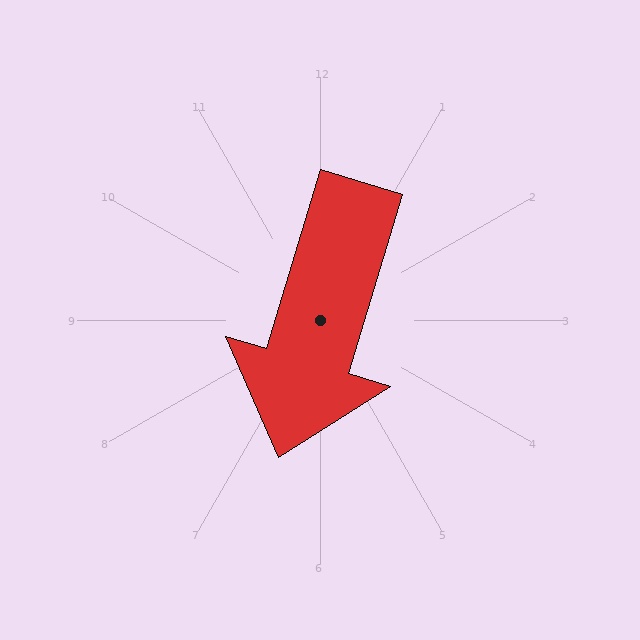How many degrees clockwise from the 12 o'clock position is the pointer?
Approximately 197 degrees.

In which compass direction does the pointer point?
South.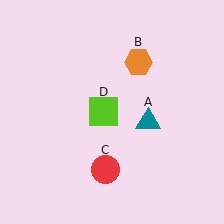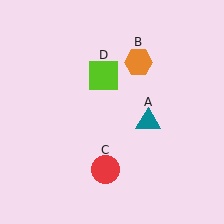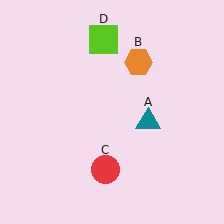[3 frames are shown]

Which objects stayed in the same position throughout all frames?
Teal triangle (object A) and orange hexagon (object B) and red circle (object C) remained stationary.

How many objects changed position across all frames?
1 object changed position: lime square (object D).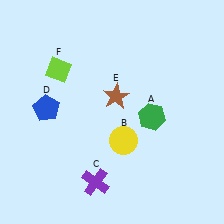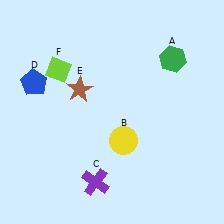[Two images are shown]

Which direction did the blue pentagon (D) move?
The blue pentagon (D) moved up.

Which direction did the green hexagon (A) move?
The green hexagon (A) moved up.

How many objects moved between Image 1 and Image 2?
3 objects moved between the two images.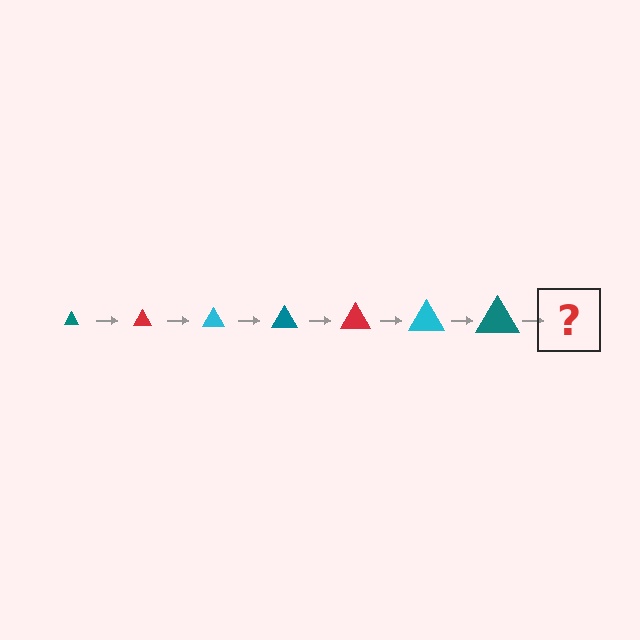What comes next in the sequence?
The next element should be a red triangle, larger than the previous one.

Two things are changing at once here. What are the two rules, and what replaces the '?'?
The two rules are that the triangle grows larger each step and the color cycles through teal, red, and cyan. The '?' should be a red triangle, larger than the previous one.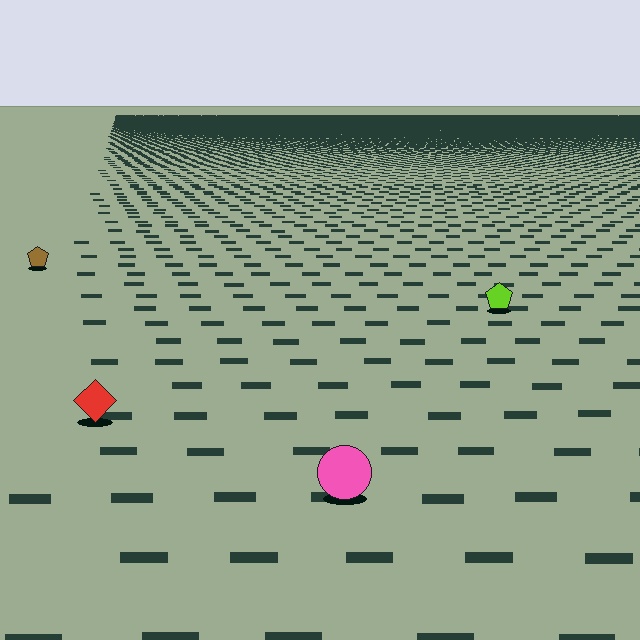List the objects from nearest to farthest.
From nearest to farthest: the pink circle, the red diamond, the lime pentagon, the brown pentagon.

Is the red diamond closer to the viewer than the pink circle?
No. The pink circle is closer — you can tell from the texture gradient: the ground texture is coarser near it.